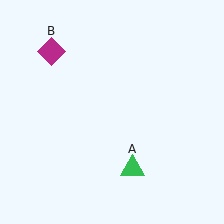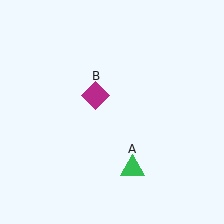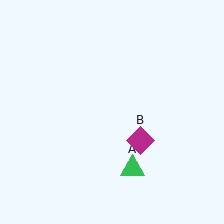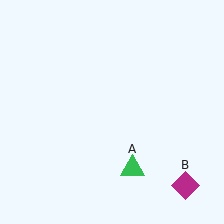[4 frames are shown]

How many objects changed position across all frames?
1 object changed position: magenta diamond (object B).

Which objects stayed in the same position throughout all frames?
Green triangle (object A) remained stationary.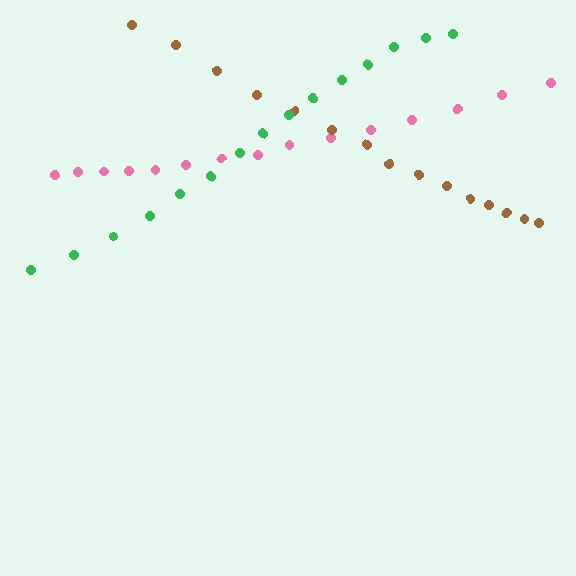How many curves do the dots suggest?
There are 3 distinct paths.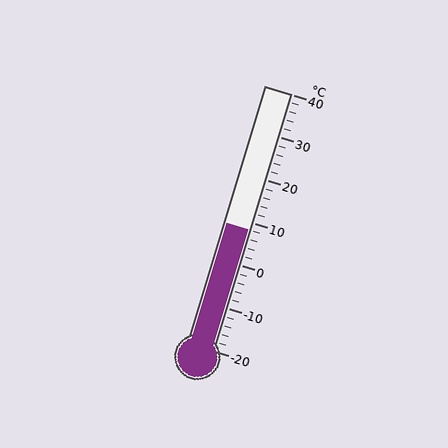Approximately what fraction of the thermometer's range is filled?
The thermometer is filled to approximately 45% of its range.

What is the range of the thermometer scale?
The thermometer scale ranges from -20°C to 40°C.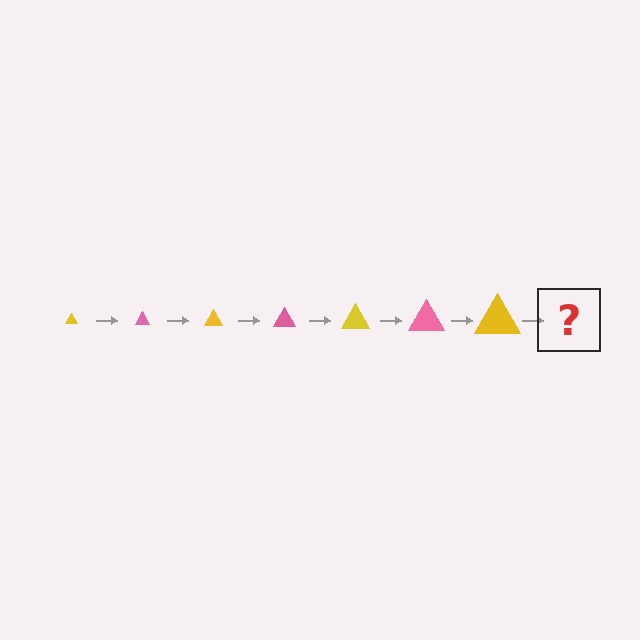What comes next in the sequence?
The next element should be a pink triangle, larger than the previous one.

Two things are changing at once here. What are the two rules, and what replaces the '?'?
The two rules are that the triangle grows larger each step and the color cycles through yellow and pink. The '?' should be a pink triangle, larger than the previous one.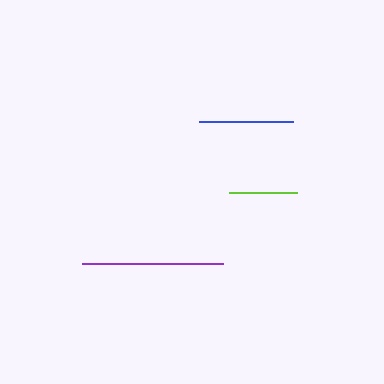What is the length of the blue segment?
The blue segment is approximately 95 pixels long.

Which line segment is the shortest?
The lime line is the shortest at approximately 68 pixels.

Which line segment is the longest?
The purple line is the longest at approximately 141 pixels.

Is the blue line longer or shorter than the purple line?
The purple line is longer than the blue line.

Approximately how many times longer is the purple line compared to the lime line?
The purple line is approximately 2.1 times the length of the lime line.